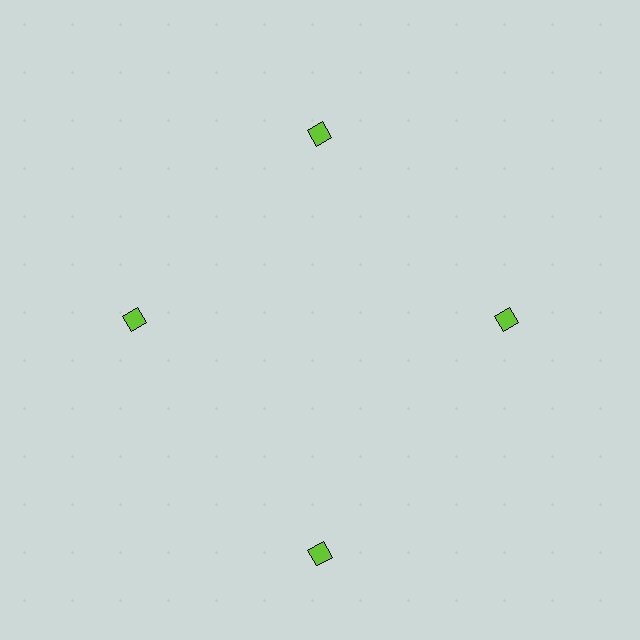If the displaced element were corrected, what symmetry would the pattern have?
It would have 4-fold rotational symmetry — the pattern would map onto itself every 90 degrees.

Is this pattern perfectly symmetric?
No. The 4 lime diamonds are arranged in a ring, but one element near the 6 o'clock position is pushed outward from the center, breaking the 4-fold rotational symmetry.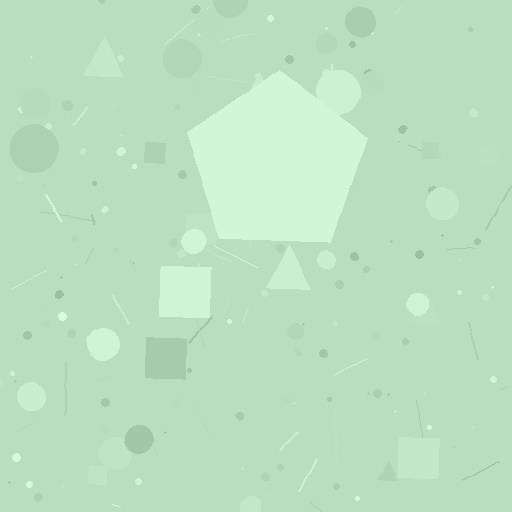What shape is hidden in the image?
A pentagon is hidden in the image.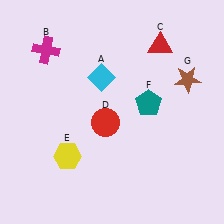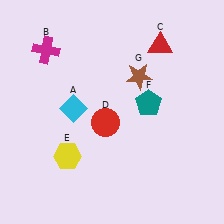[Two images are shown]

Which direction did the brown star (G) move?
The brown star (G) moved left.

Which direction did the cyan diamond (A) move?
The cyan diamond (A) moved down.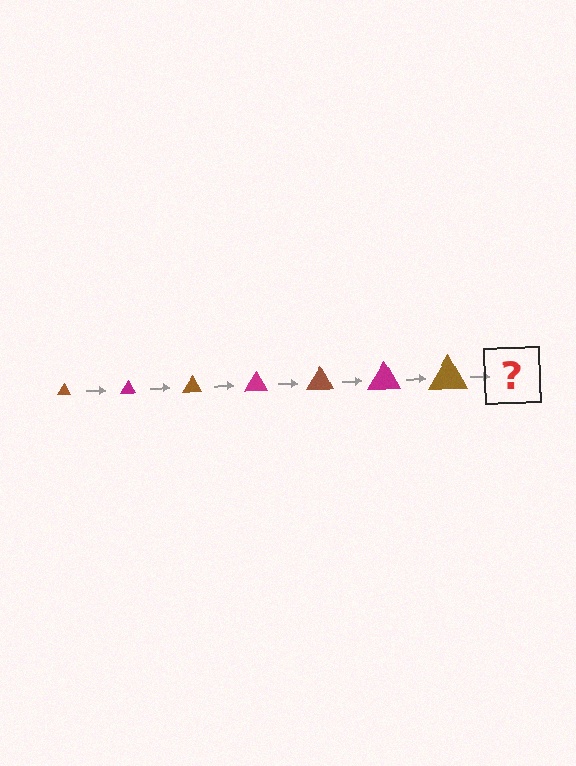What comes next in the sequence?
The next element should be a magenta triangle, larger than the previous one.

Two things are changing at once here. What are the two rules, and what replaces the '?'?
The two rules are that the triangle grows larger each step and the color cycles through brown and magenta. The '?' should be a magenta triangle, larger than the previous one.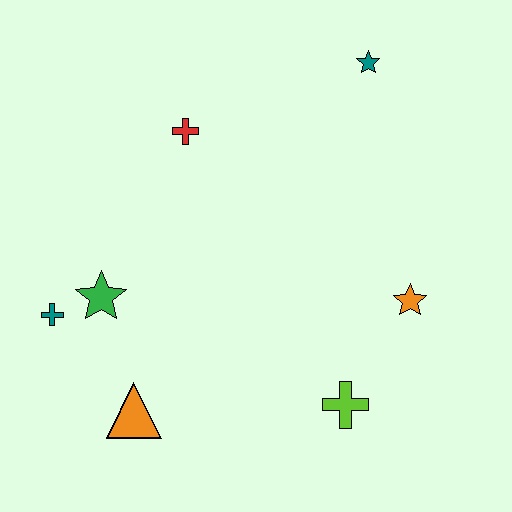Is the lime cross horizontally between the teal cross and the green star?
No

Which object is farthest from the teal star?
The orange triangle is farthest from the teal star.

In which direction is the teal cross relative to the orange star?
The teal cross is to the left of the orange star.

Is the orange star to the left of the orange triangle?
No